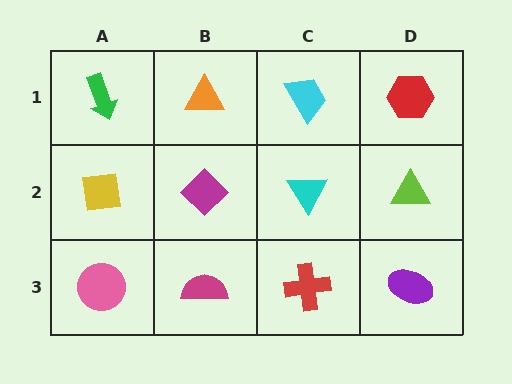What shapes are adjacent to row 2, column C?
A cyan trapezoid (row 1, column C), a red cross (row 3, column C), a magenta diamond (row 2, column B), a lime triangle (row 2, column D).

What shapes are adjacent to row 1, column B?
A magenta diamond (row 2, column B), a green arrow (row 1, column A), a cyan trapezoid (row 1, column C).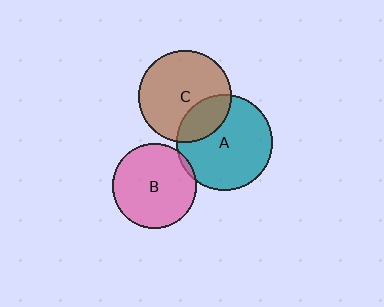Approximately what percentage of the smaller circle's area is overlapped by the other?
Approximately 25%.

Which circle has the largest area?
Circle A (teal).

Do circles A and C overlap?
Yes.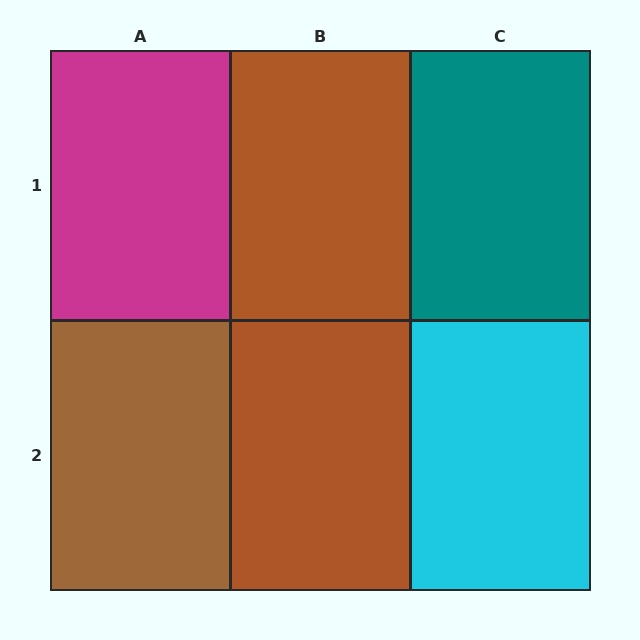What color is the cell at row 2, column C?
Cyan.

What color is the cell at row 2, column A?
Brown.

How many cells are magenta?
1 cell is magenta.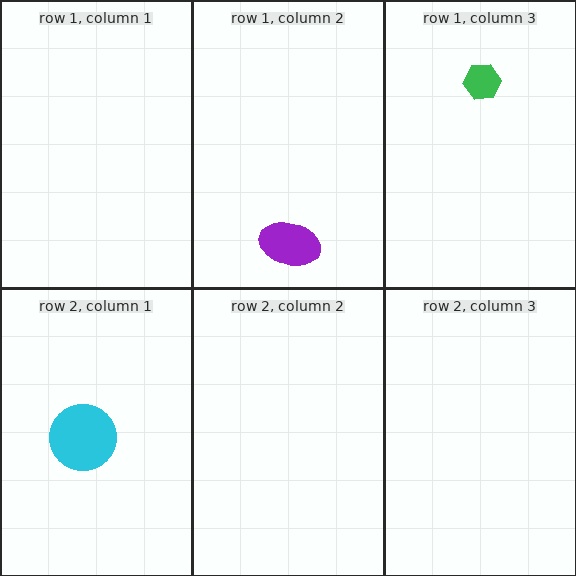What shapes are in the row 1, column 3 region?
The green hexagon.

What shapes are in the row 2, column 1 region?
The cyan circle.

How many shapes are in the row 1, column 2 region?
1.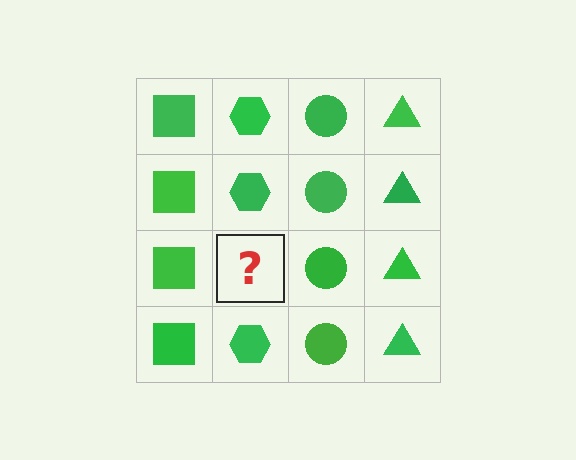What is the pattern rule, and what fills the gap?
The rule is that each column has a consistent shape. The gap should be filled with a green hexagon.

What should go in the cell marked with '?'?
The missing cell should contain a green hexagon.